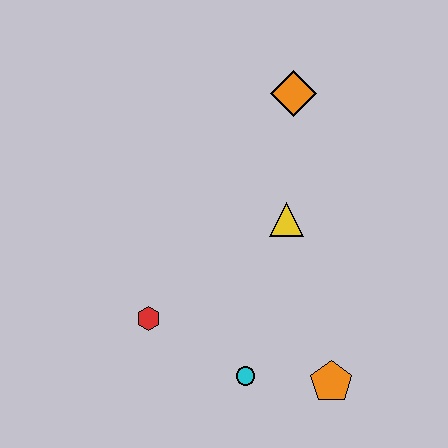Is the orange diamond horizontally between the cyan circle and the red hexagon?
No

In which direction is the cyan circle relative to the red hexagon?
The cyan circle is to the right of the red hexagon.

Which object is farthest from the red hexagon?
The orange diamond is farthest from the red hexagon.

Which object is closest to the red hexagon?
The cyan circle is closest to the red hexagon.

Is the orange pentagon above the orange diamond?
No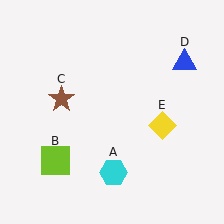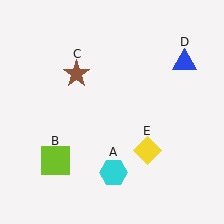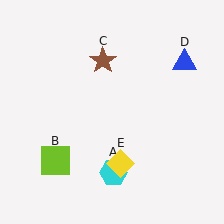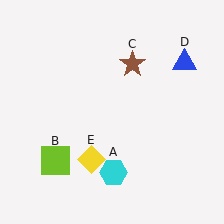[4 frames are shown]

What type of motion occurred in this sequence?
The brown star (object C), yellow diamond (object E) rotated clockwise around the center of the scene.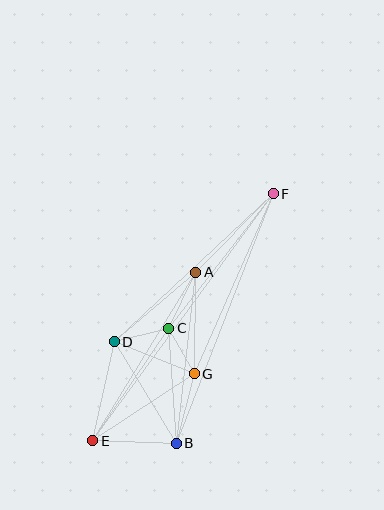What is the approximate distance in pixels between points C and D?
The distance between C and D is approximately 56 pixels.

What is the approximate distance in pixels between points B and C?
The distance between B and C is approximately 115 pixels.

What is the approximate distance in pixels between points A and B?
The distance between A and B is approximately 172 pixels.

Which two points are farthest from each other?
Points E and F are farthest from each other.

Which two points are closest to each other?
Points C and G are closest to each other.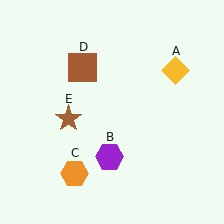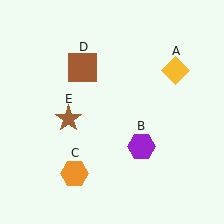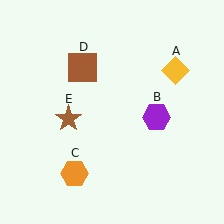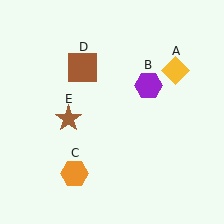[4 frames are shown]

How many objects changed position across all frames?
1 object changed position: purple hexagon (object B).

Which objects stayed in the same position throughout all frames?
Yellow diamond (object A) and orange hexagon (object C) and brown square (object D) and brown star (object E) remained stationary.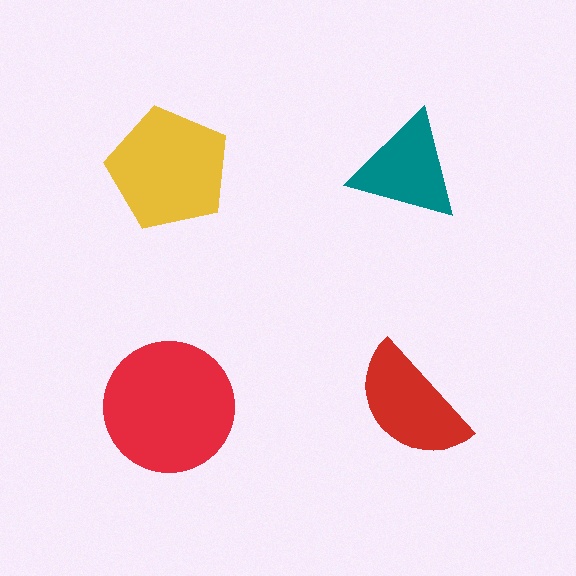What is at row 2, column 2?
A red semicircle.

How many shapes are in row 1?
2 shapes.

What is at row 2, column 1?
A red circle.